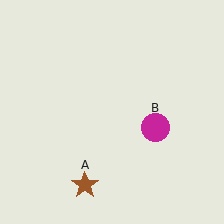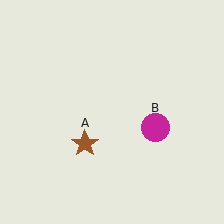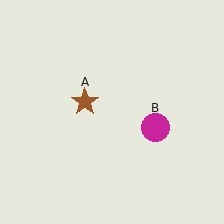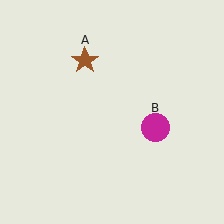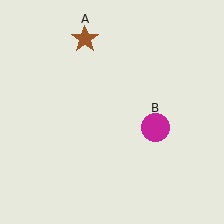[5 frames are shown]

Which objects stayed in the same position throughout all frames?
Magenta circle (object B) remained stationary.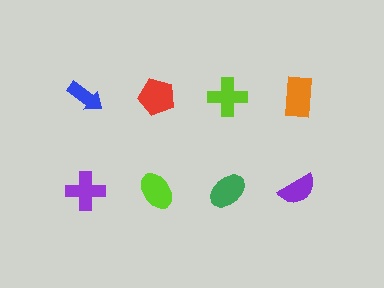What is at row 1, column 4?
An orange rectangle.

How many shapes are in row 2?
4 shapes.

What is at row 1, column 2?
A red pentagon.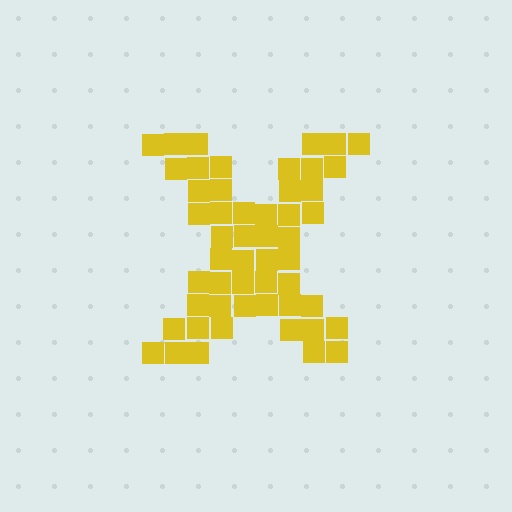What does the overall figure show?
The overall figure shows the letter X.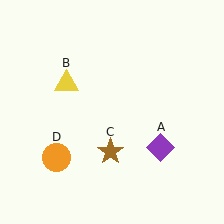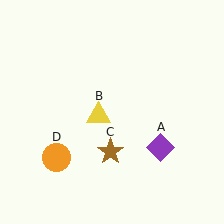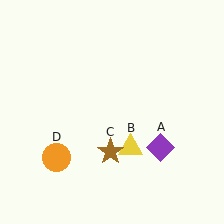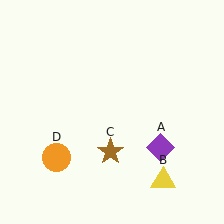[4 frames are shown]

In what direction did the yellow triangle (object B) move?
The yellow triangle (object B) moved down and to the right.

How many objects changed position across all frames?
1 object changed position: yellow triangle (object B).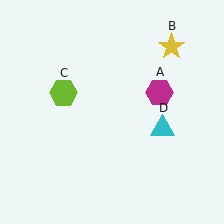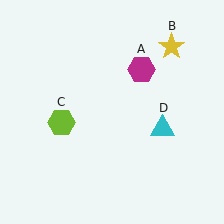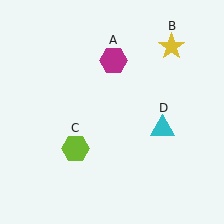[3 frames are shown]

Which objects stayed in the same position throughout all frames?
Yellow star (object B) and cyan triangle (object D) remained stationary.